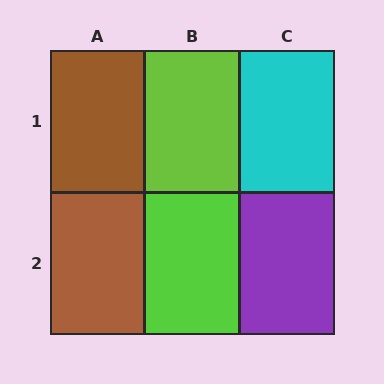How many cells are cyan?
1 cell is cyan.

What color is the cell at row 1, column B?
Lime.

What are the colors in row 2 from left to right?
Brown, lime, purple.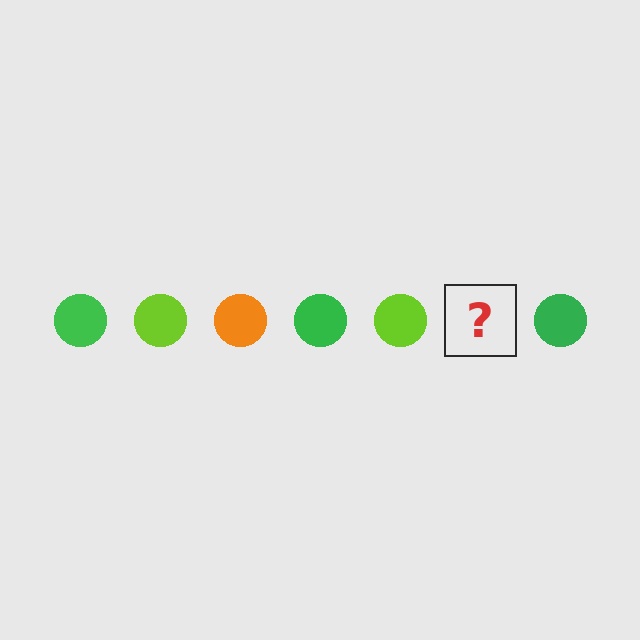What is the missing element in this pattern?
The missing element is an orange circle.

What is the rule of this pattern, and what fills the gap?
The rule is that the pattern cycles through green, lime, orange circles. The gap should be filled with an orange circle.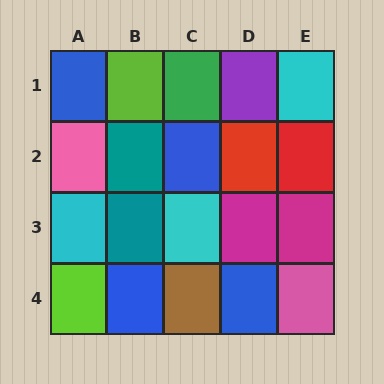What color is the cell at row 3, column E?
Magenta.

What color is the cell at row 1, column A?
Blue.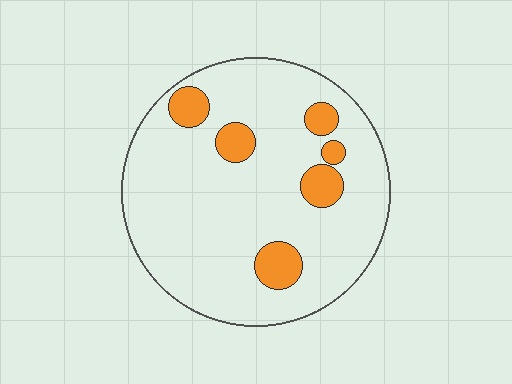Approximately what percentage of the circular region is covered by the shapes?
Approximately 15%.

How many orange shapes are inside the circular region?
6.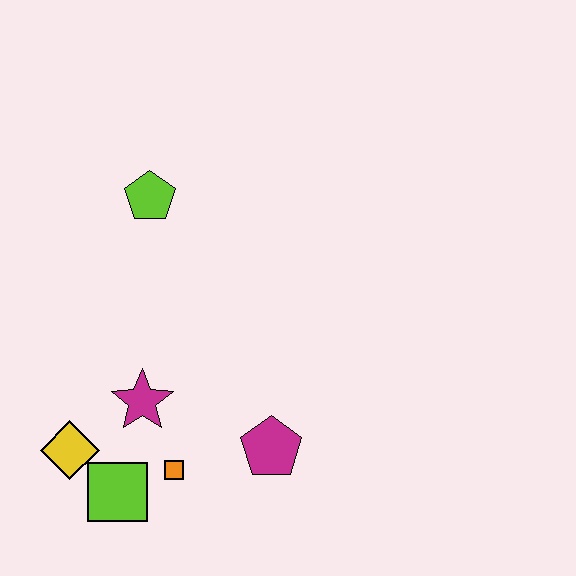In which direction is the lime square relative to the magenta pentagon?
The lime square is to the left of the magenta pentagon.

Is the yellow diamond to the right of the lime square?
No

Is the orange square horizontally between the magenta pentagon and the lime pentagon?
Yes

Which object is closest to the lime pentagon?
The magenta star is closest to the lime pentagon.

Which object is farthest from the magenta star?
The lime pentagon is farthest from the magenta star.